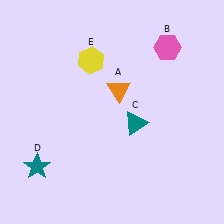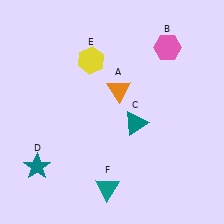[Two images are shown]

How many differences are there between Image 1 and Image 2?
There is 1 difference between the two images.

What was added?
A teal triangle (F) was added in Image 2.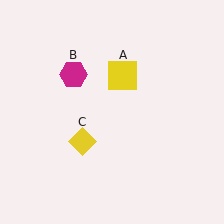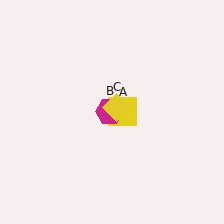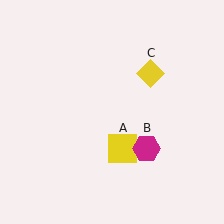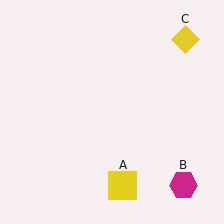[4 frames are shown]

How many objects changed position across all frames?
3 objects changed position: yellow square (object A), magenta hexagon (object B), yellow diamond (object C).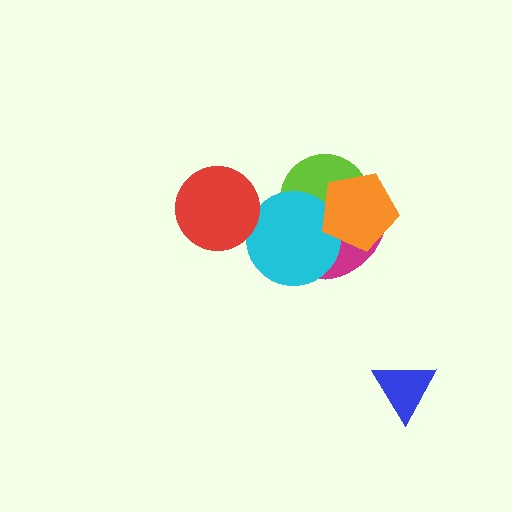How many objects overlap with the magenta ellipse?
3 objects overlap with the magenta ellipse.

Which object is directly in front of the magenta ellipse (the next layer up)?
The cyan circle is directly in front of the magenta ellipse.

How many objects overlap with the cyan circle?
3 objects overlap with the cyan circle.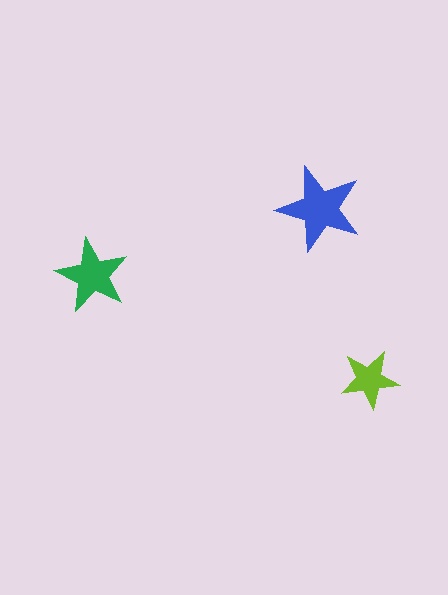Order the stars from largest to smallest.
the blue one, the green one, the lime one.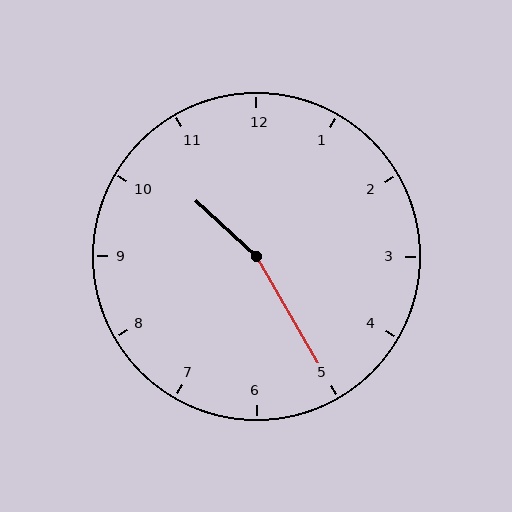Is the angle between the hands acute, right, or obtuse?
It is obtuse.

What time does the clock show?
10:25.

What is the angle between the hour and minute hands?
Approximately 162 degrees.